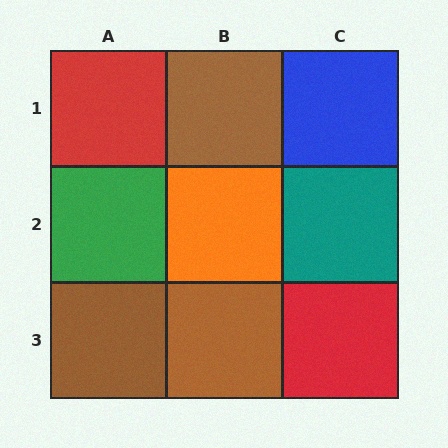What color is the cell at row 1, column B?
Brown.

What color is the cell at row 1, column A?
Red.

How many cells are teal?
1 cell is teal.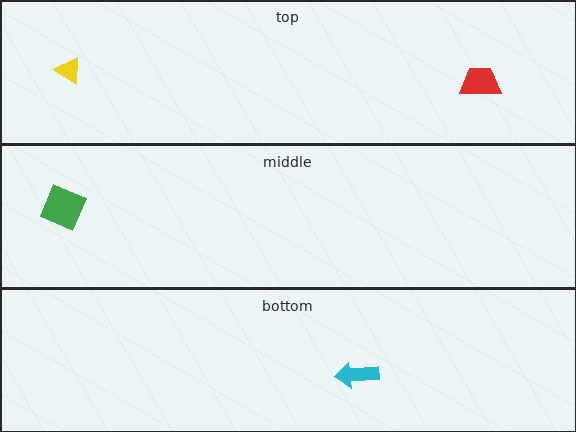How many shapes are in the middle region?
1.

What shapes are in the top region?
The red trapezoid, the yellow triangle.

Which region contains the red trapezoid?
The top region.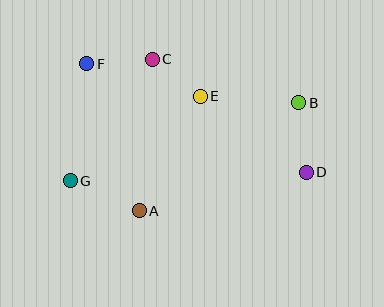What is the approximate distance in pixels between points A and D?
The distance between A and D is approximately 171 pixels.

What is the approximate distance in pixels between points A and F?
The distance between A and F is approximately 156 pixels.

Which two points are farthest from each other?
Points D and F are farthest from each other.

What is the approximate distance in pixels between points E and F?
The distance between E and F is approximately 118 pixels.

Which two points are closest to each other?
Points C and E are closest to each other.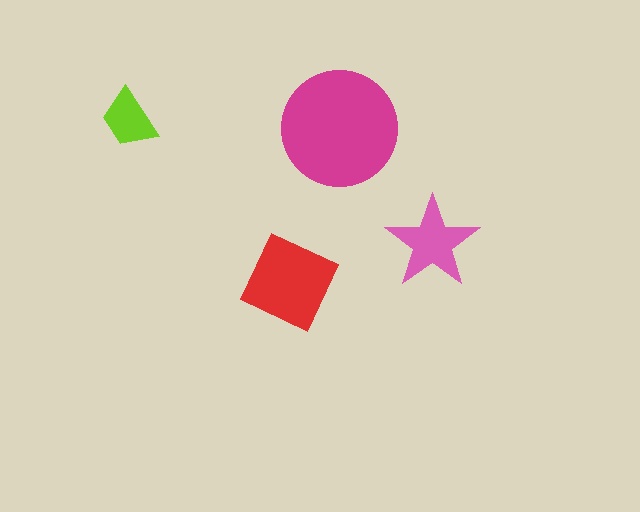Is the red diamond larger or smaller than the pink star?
Larger.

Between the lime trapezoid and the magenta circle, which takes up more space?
The magenta circle.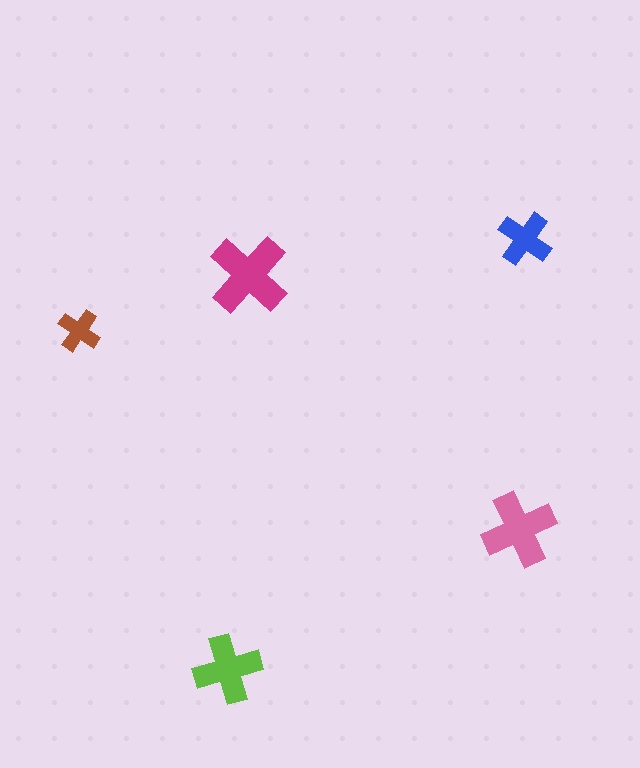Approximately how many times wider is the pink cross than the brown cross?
About 1.5 times wider.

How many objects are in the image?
There are 5 objects in the image.